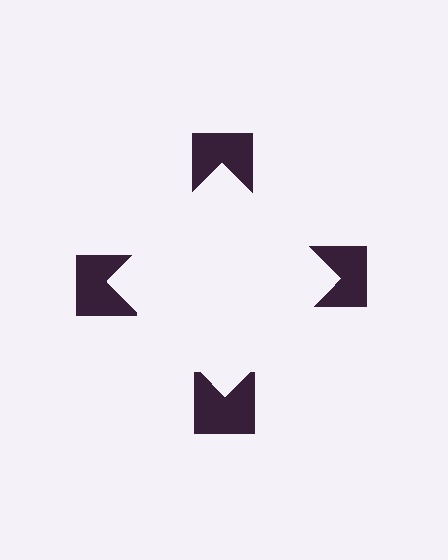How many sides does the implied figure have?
4 sides.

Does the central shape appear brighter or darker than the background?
It typically appears slightly brighter than the background, even though no actual brightness change is drawn.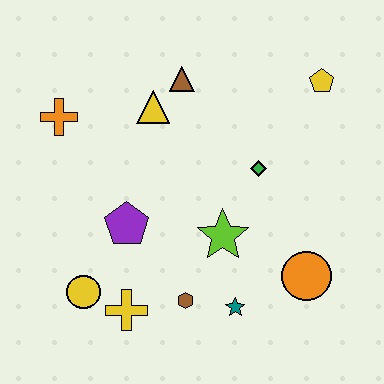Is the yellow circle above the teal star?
Yes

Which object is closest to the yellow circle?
The yellow cross is closest to the yellow circle.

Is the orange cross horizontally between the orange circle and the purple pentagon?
No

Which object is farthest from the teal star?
The orange cross is farthest from the teal star.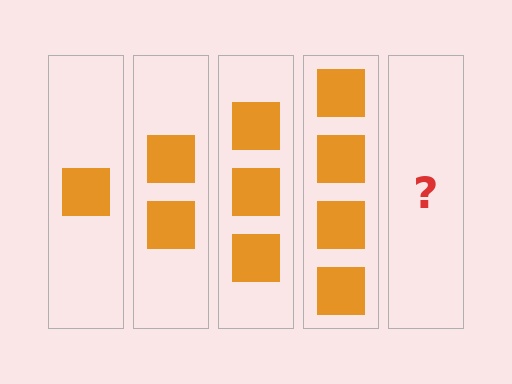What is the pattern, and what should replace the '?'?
The pattern is that each step adds one more square. The '?' should be 5 squares.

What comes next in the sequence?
The next element should be 5 squares.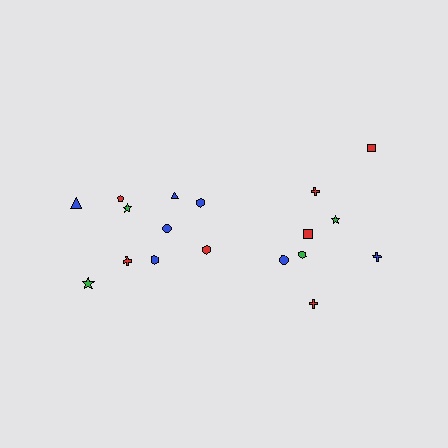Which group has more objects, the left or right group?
The left group.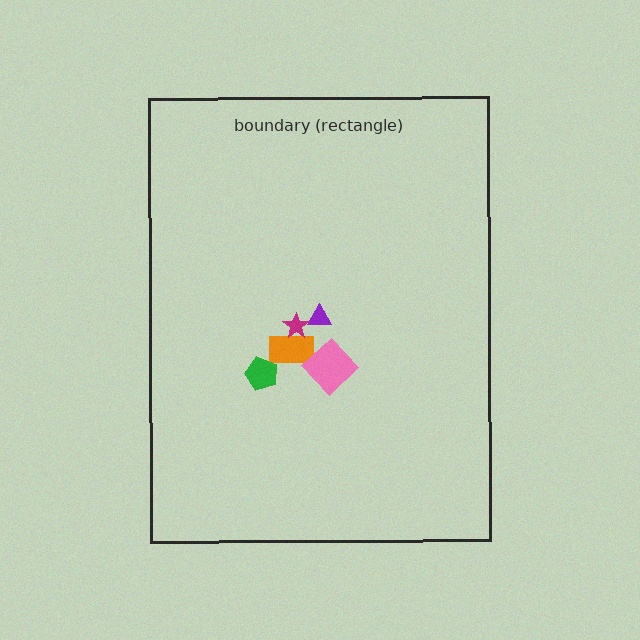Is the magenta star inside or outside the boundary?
Inside.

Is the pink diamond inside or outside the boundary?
Inside.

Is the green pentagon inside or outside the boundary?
Inside.